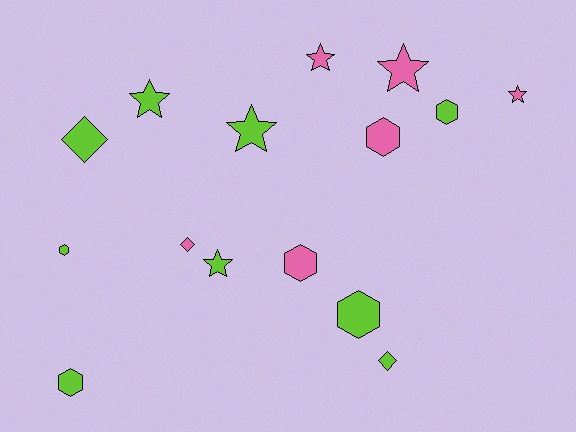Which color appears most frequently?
Lime, with 9 objects.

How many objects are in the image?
There are 15 objects.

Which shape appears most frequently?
Star, with 6 objects.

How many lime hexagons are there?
There are 4 lime hexagons.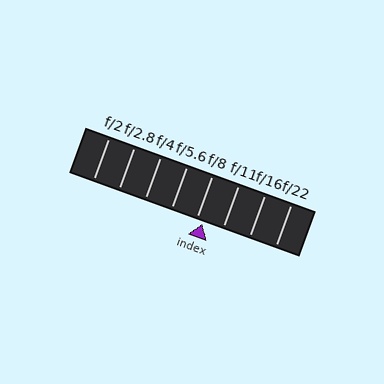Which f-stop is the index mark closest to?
The index mark is closest to f/8.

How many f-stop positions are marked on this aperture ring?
There are 8 f-stop positions marked.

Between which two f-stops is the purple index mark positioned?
The index mark is between f/8 and f/11.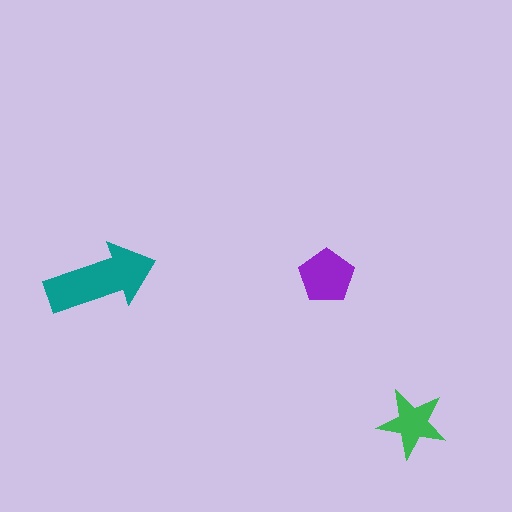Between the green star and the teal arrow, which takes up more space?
The teal arrow.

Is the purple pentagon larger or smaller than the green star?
Larger.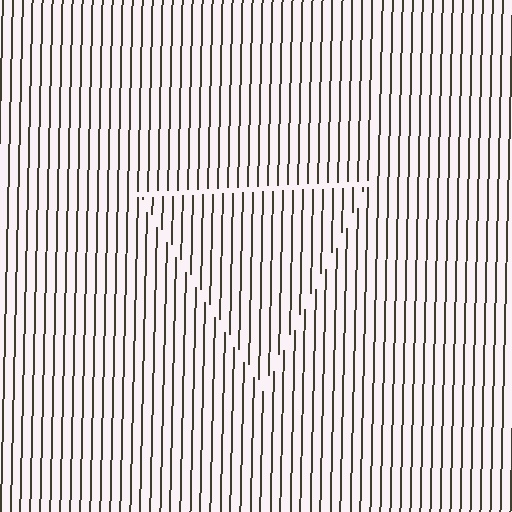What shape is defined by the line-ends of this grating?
An illusory triangle. The interior of the shape contains the same grating, shifted by half a period — the contour is defined by the phase discontinuity where line-ends from the inner and outer gratings abut.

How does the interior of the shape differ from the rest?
The interior of the shape contains the same grating, shifted by half a period — the contour is defined by the phase discontinuity where line-ends from the inner and outer gratings abut.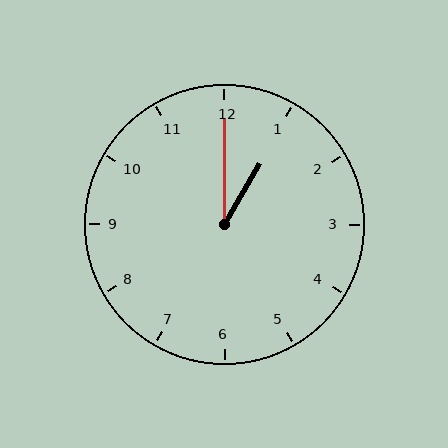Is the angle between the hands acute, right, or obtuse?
It is acute.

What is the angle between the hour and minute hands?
Approximately 30 degrees.